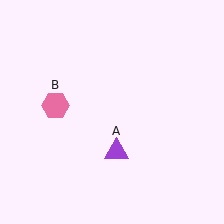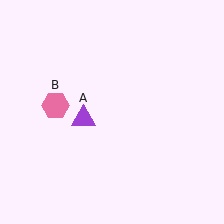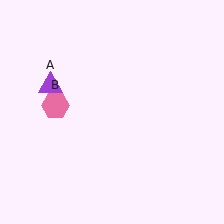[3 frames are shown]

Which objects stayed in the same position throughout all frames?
Pink hexagon (object B) remained stationary.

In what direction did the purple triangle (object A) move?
The purple triangle (object A) moved up and to the left.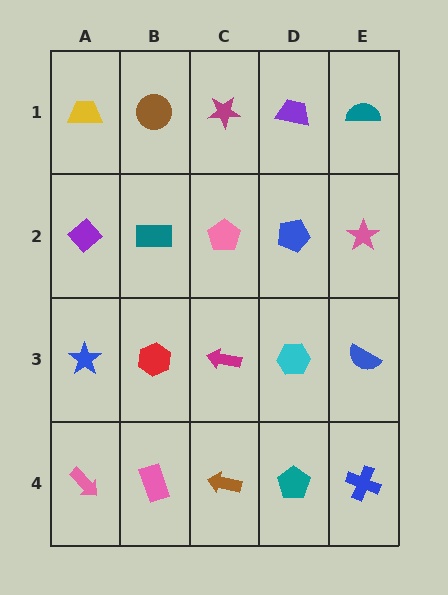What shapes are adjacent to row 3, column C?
A pink pentagon (row 2, column C), a brown arrow (row 4, column C), a red hexagon (row 3, column B), a cyan hexagon (row 3, column D).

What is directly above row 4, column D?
A cyan hexagon.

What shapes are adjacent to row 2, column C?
A magenta star (row 1, column C), a magenta arrow (row 3, column C), a teal rectangle (row 2, column B), a blue pentagon (row 2, column D).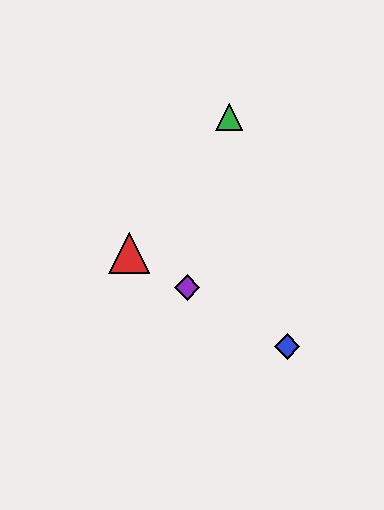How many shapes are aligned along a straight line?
4 shapes (the red triangle, the blue diamond, the yellow diamond, the purple diamond) are aligned along a straight line.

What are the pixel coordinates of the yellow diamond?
The yellow diamond is at (188, 288).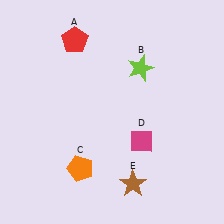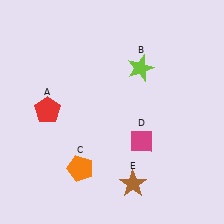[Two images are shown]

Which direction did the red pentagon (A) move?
The red pentagon (A) moved down.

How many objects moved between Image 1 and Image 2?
1 object moved between the two images.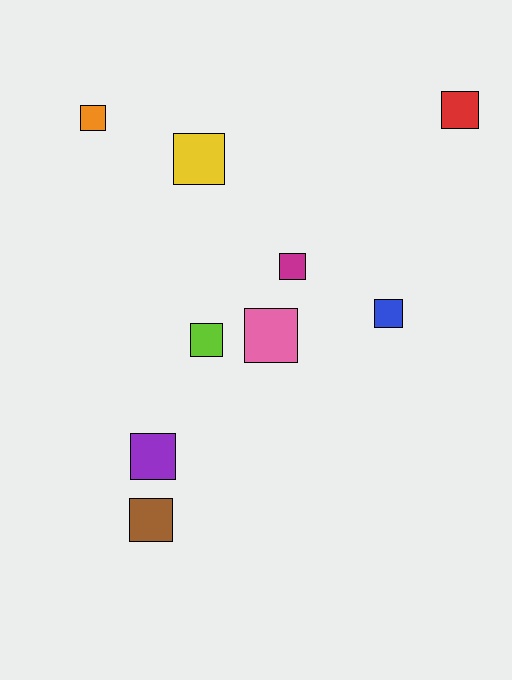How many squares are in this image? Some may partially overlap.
There are 9 squares.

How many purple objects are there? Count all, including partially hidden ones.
There is 1 purple object.